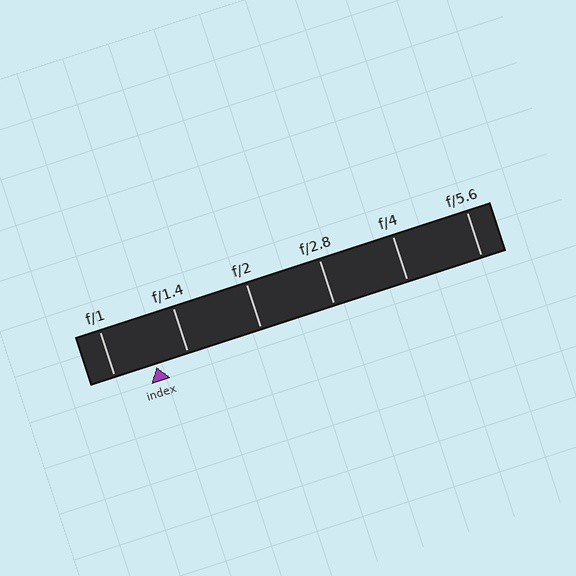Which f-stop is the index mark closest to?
The index mark is closest to f/1.4.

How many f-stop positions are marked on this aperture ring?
There are 6 f-stop positions marked.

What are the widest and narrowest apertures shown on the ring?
The widest aperture shown is f/1 and the narrowest is f/5.6.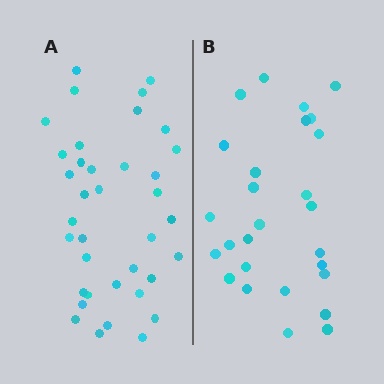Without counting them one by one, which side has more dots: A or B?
Region A (the left region) has more dots.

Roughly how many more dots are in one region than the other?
Region A has roughly 10 or so more dots than region B.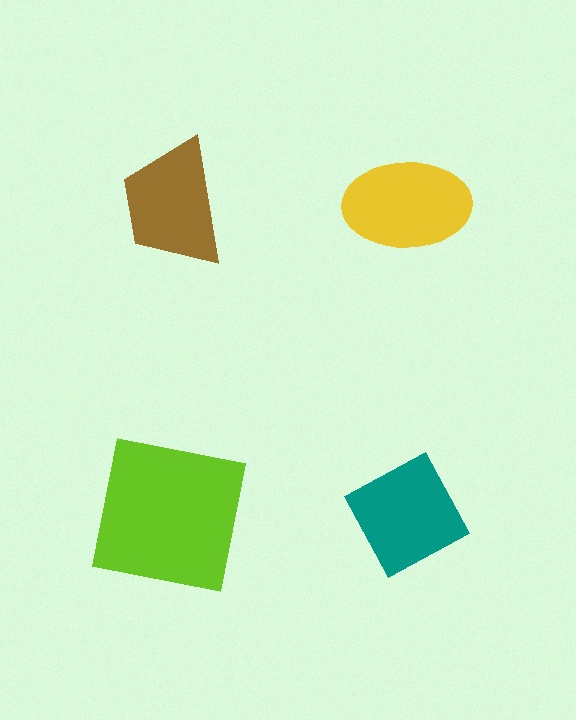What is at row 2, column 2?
A teal diamond.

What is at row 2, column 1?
A lime square.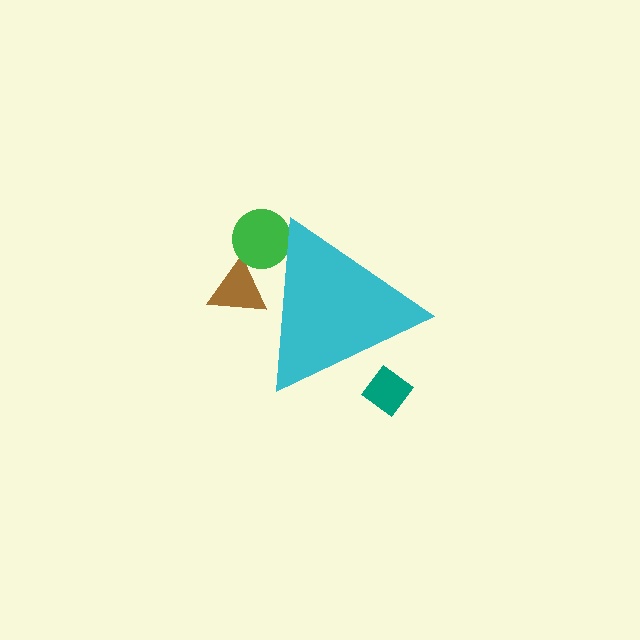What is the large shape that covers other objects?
A cyan triangle.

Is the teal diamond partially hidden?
Yes, the teal diamond is partially hidden behind the cyan triangle.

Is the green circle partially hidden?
Yes, the green circle is partially hidden behind the cyan triangle.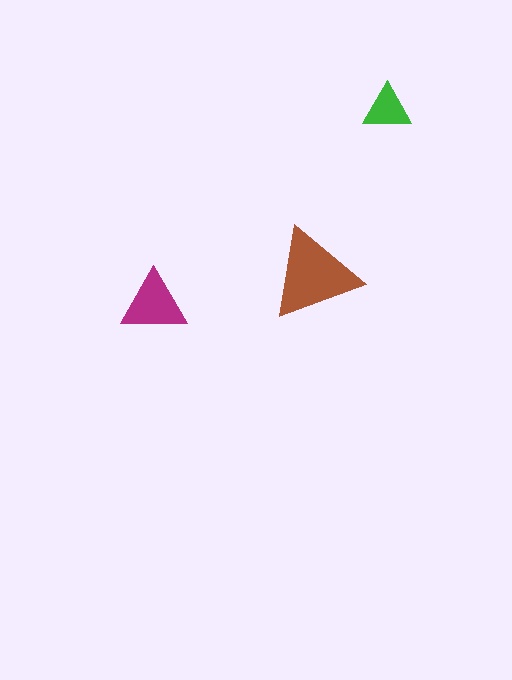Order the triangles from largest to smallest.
the brown one, the magenta one, the green one.